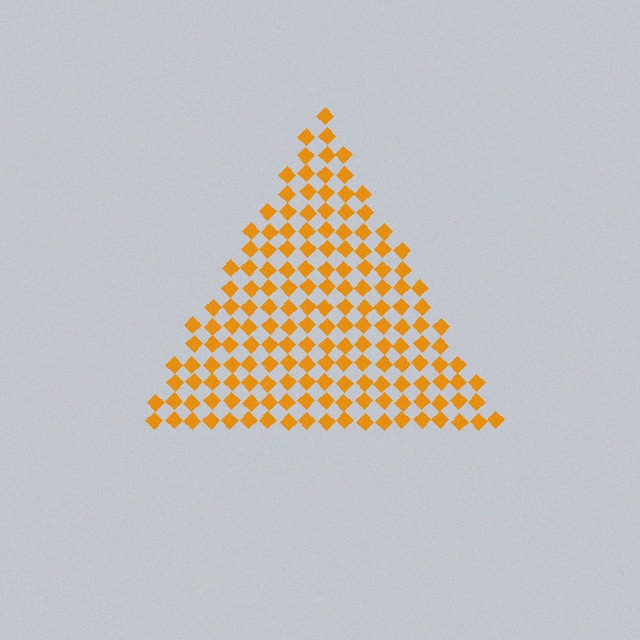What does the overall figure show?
The overall figure shows a triangle.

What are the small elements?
The small elements are diamonds.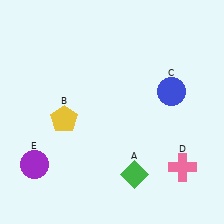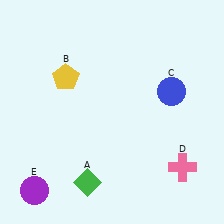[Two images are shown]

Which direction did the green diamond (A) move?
The green diamond (A) moved left.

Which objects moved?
The objects that moved are: the green diamond (A), the yellow pentagon (B), the purple circle (E).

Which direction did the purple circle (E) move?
The purple circle (E) moved down.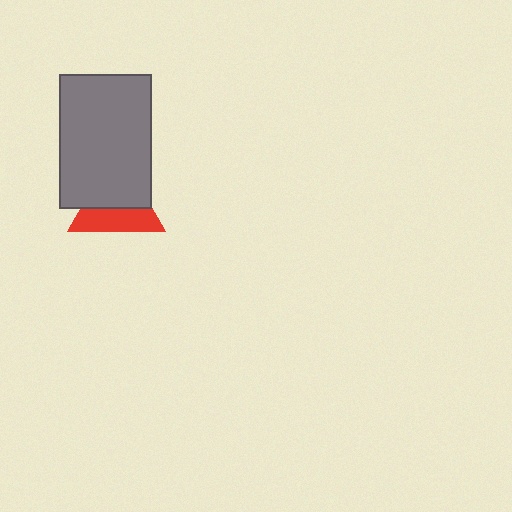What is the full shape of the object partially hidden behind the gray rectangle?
The partially hidden object is a red triangle.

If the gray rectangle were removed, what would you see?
You would see the complete red triangle.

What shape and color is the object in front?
The object in front is a gray rectangle.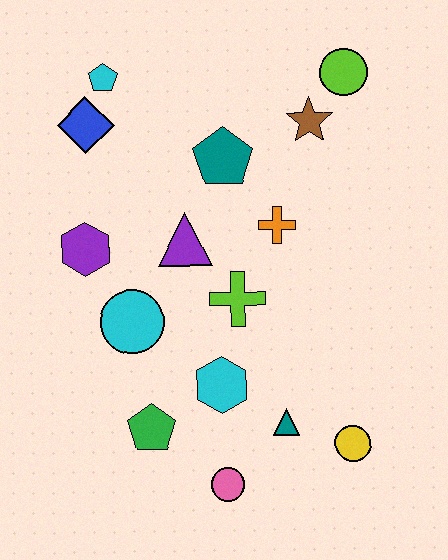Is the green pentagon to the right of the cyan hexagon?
No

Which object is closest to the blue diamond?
The cyan pentagon is closest to the blue diamond.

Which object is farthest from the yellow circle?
The cyan pentagon is farthest from the yellow circle.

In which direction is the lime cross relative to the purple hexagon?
The lime cross is to the right of the purple hexagon.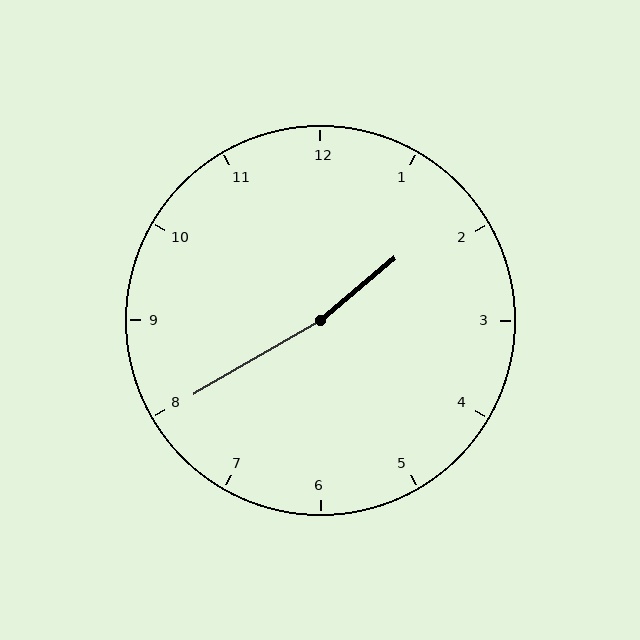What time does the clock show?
1:40.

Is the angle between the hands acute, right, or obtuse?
It is obtuse.